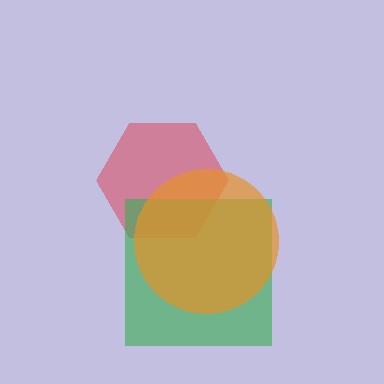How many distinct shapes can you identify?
There are 3 distinct shapes: a red hexagon, a green square, an orange circle.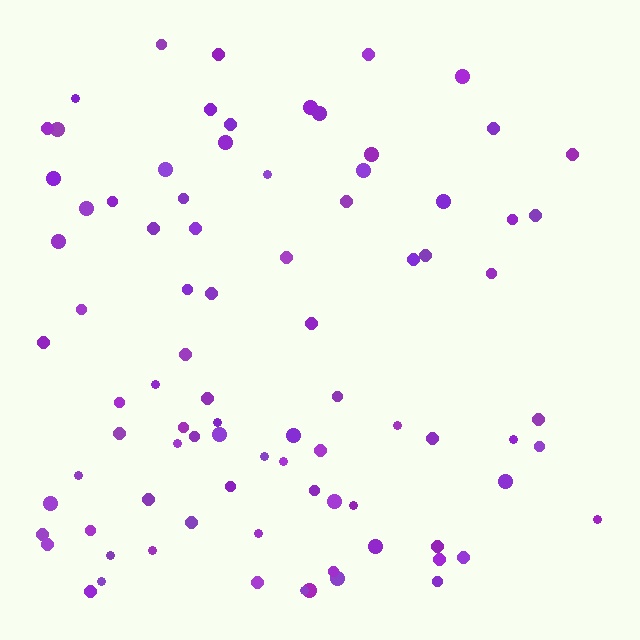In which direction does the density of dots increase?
From right to left, with the left side densest.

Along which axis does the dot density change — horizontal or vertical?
Horizontal.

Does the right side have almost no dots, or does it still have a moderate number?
Still a moderate number, just noticeably fewer than the left.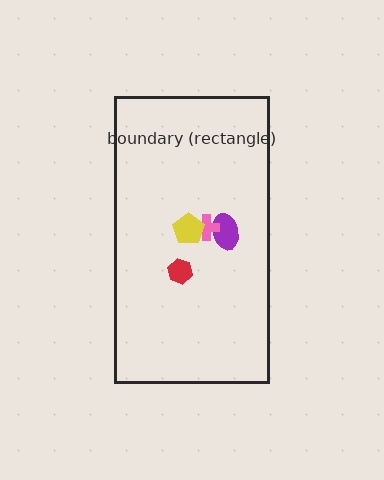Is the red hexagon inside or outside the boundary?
Inside.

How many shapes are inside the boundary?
4 inside, 0 outside.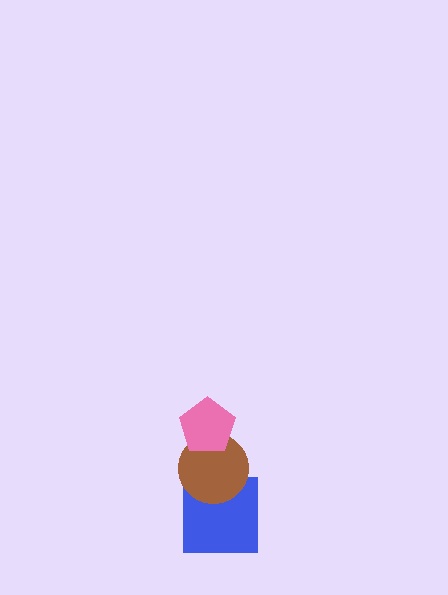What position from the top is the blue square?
The blue square is 3rd from the top.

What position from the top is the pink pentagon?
The pink pentagon is 1st from the top.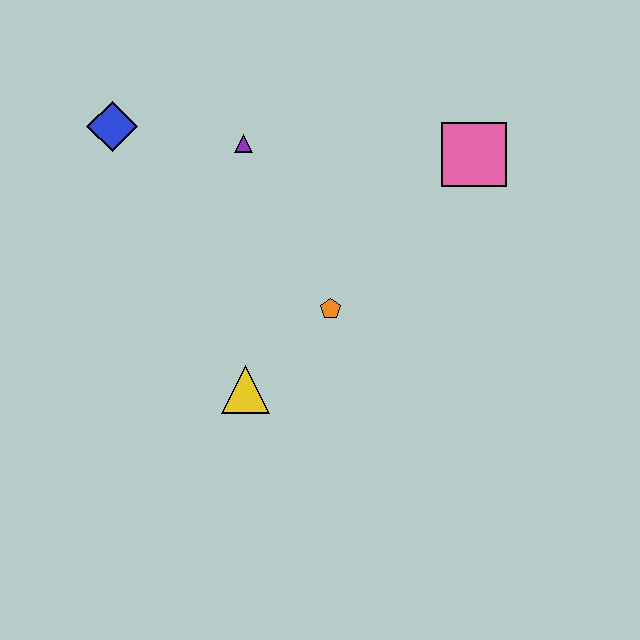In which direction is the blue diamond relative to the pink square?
The blue diamond is to the left of the pink square.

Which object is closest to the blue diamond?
The purple triangle is closest to the blue diamond.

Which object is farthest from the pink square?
The blue diamond is farthest from the pink square.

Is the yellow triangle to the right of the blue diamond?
Yes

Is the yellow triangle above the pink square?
No